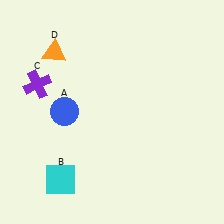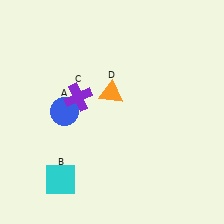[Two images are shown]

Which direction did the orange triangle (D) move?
The orange triangle (D) moved right.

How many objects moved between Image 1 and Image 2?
2 objects moved between the two images.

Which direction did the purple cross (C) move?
The purple cross (C) moved right.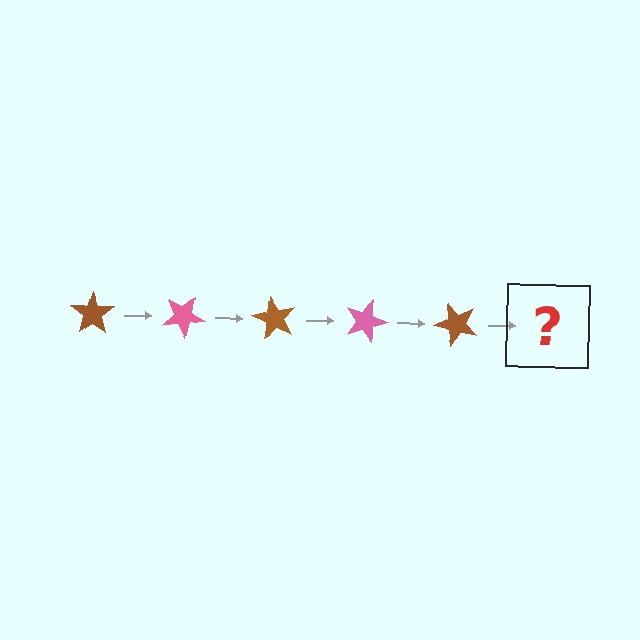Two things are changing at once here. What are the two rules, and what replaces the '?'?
The two rules are that it rotates 30 degrees each step and the color cycles through brown and pink. The '?' should be a pink star, rotated 150 degrees from the start.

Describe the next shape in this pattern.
It should be a pink star, rotated 150 degrees from the start.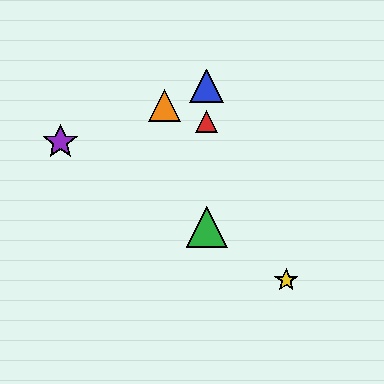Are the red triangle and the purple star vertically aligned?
No, the red triangle is at x≈207 and the purple star is at x≈60.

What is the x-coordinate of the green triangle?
The green triangle is at x≈207.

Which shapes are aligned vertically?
The red triangle, the blue triangle, the green triangle are aligned vertically.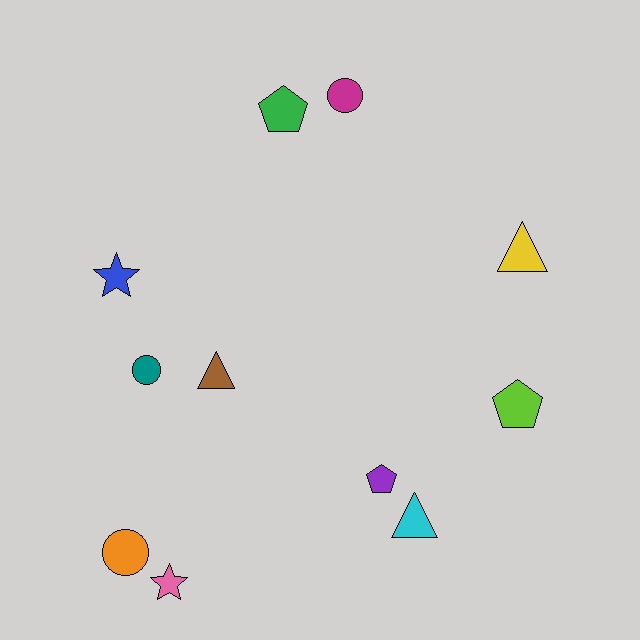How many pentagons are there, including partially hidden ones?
There are 3 pentagons.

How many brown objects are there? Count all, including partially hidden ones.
There is 1 brown object.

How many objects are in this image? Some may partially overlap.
There are 11 objects.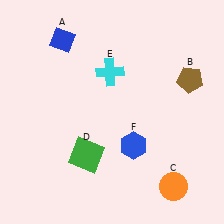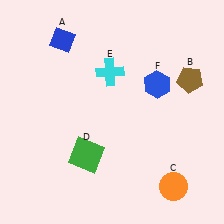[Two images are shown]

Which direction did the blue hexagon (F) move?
The blue hexagon (F) moved up.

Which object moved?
The blue hexagon (F) moved up.